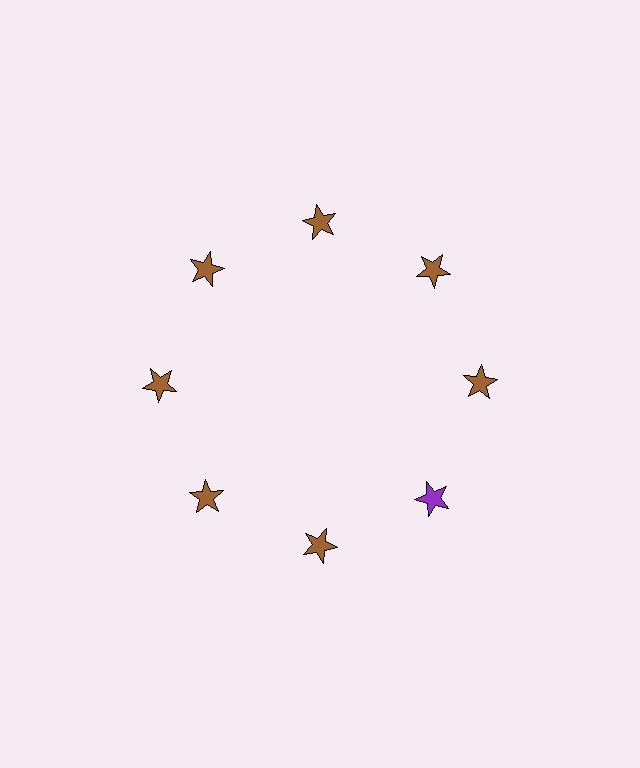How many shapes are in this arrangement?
There are 8 shapes arranged in a ring pattern.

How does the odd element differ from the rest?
It has a different color: purple instead of brown.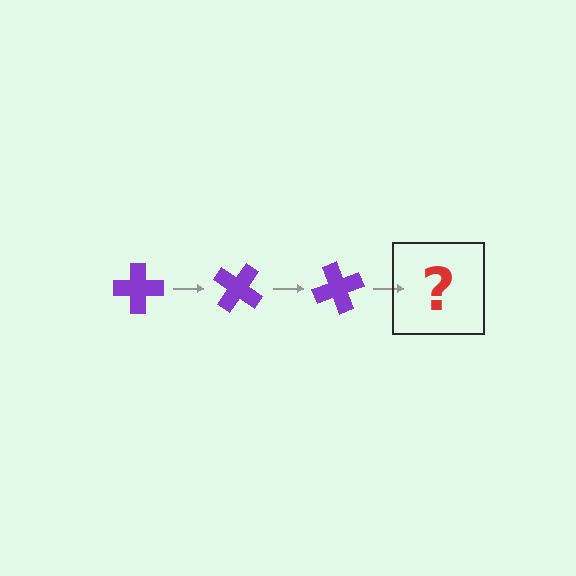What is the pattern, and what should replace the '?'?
The pattern is that the cross rotates 35 degrees each step. The '?' should be a purple cross rotated 105 degrees.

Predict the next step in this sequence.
The next step is a purple cross rotated 105 degrees.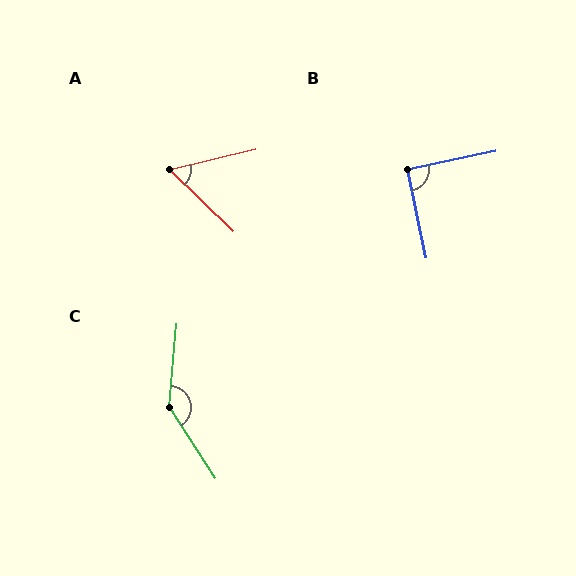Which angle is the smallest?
A, at approximately 58 degrees.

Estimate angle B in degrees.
Approximately 90 degrees.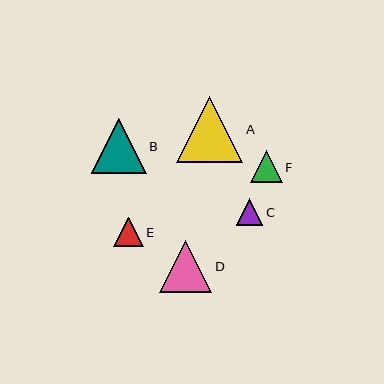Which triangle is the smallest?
Triangle C is the smallest with a size of approximately 26 pixels.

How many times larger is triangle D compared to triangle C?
Triangle D is approximately 2.0 times the size of triangle C.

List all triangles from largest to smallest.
From largest to smallest: A, B, D, F, E, C.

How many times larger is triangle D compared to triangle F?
Triangle D is approximately 1.6 times the size of triangle F.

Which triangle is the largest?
Triangle A is the largest with a size of approximately 67 pixels.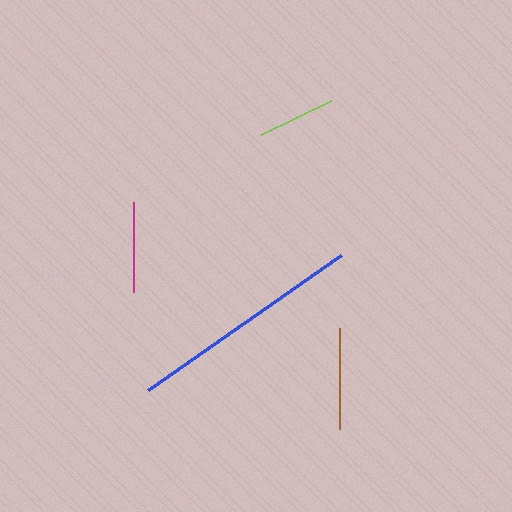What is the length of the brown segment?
The brown segment is approximately 100 pixels long.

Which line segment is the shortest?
The lime line is the shortest at approximately 77 pixels.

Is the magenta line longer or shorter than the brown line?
The brown line is longer than the magenta line.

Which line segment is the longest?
The blue line is the longest at approximately 236 pixels.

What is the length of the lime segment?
The lime segment is approximately 77 pixels long.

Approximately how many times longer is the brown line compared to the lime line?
The brown line is approximately 1.3 times the length of the lime line.